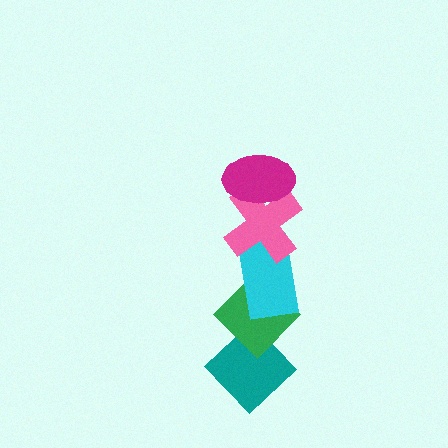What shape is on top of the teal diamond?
The green diamond is on top of the teal diamond.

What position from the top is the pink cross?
The pink cross is 2nd from the top.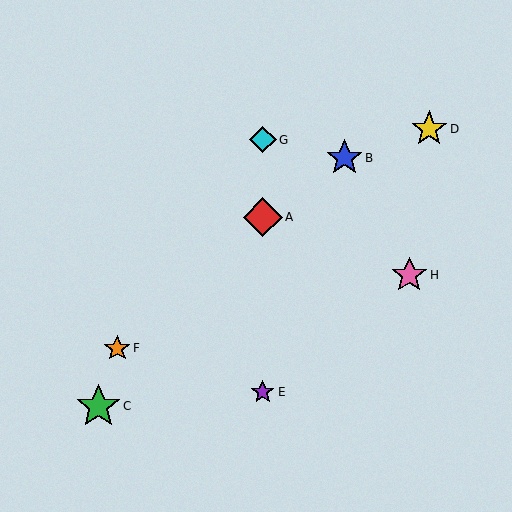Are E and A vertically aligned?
Yes, both are at x≈263.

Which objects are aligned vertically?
Objects A, E, G are aligned vertically.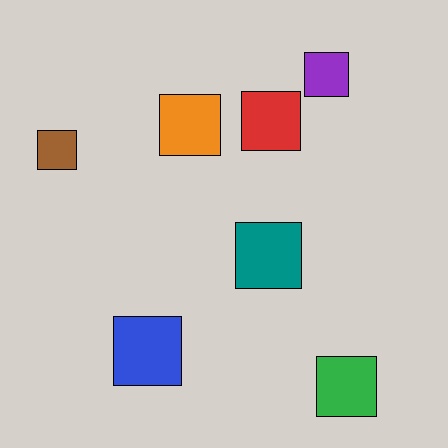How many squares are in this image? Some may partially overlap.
There are 7 squares.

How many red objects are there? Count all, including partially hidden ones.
There is 1 red object.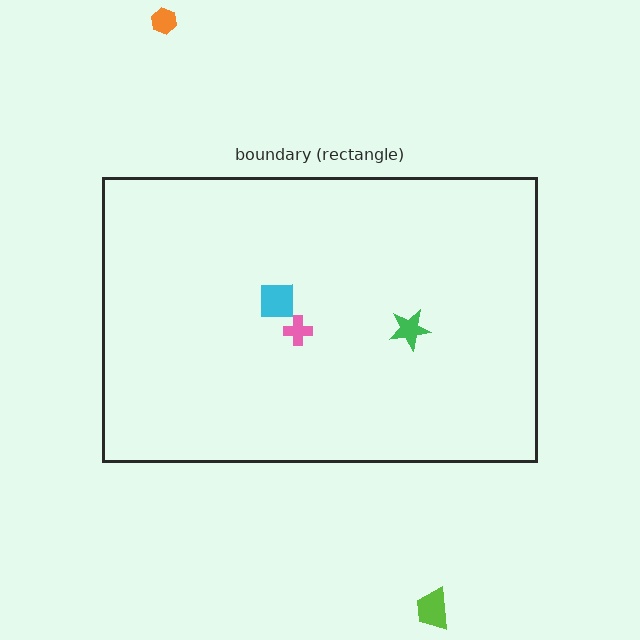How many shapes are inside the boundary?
3 inside, 2 outside.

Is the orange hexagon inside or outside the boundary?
Outside.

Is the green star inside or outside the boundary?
Inside.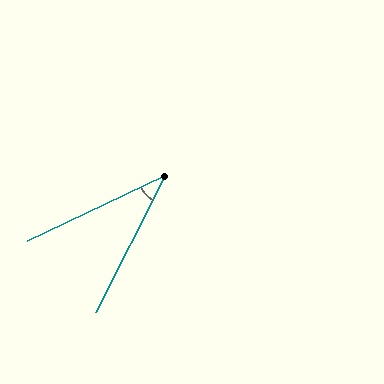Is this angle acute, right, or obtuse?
It is acute.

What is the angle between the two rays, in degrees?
Approximately 38 degrees.